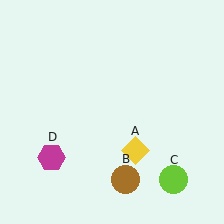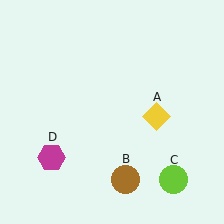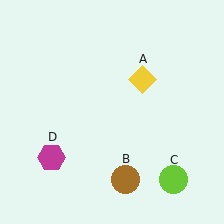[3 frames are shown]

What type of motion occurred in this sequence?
The yellow diamond (object A) rotated counterclockwise around the center of the scene.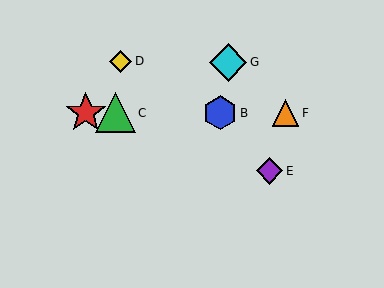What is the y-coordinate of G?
Object G is at y≈62.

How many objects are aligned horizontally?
4 objects (A, B, C, F) are aligned horizontally.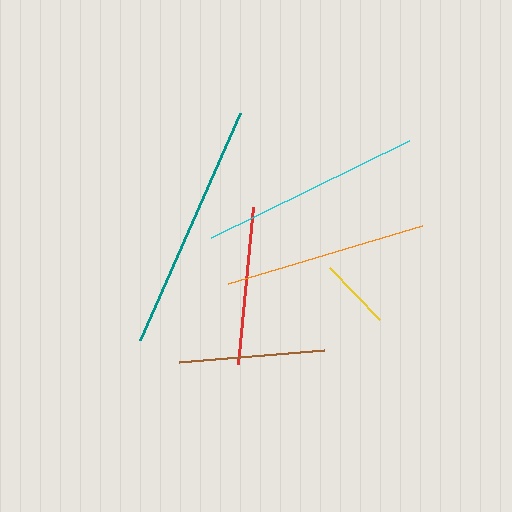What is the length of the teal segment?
The teal segment is approximately 248 pixels long.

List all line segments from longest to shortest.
From longest to shortest: teal, cyan, orange, red, brown, yellow.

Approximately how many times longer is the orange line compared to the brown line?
The orange line is approximately 1.4 times the length of the brown line.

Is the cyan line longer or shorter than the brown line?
The cyan line is longer than the brown line.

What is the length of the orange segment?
The orange segment is approximately 203 pixels long.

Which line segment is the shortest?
The yellow line is the shortest at approximately 72 pixels.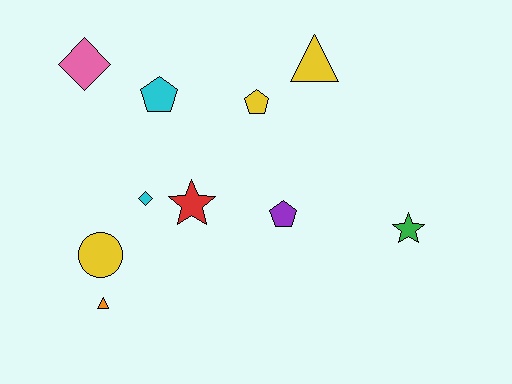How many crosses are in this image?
There are no crosses.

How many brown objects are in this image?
There are no brown objects.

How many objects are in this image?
There are 10 objects.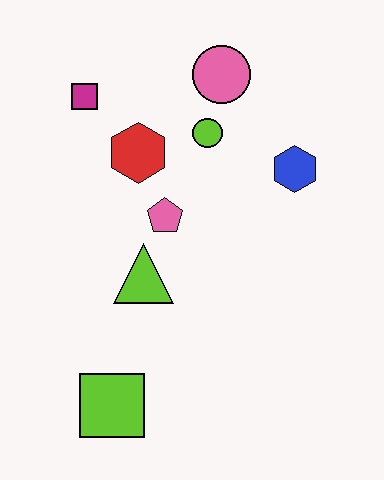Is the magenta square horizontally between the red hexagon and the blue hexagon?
No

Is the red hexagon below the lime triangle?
No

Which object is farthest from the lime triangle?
The pink circle is farthest from the lime triangle.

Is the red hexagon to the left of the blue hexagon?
Yes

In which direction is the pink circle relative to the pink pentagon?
The pink circle is above the pink pentagon.